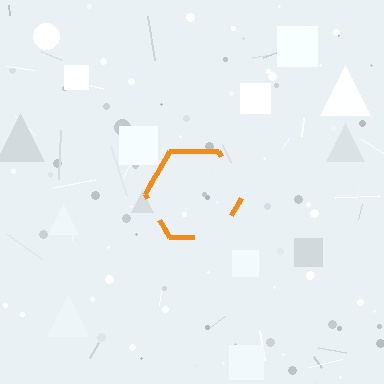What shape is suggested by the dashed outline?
The dashed outline suggests a hexagon.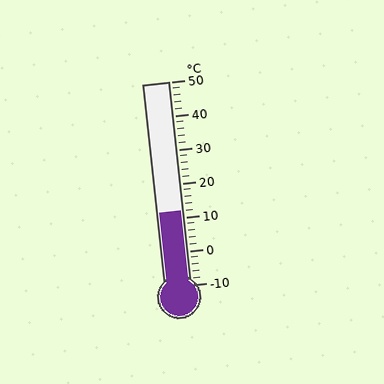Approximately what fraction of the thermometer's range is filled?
The thermometer is filled to approximately 35% of its range.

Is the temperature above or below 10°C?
The temperature is above 10°C.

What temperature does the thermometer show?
The thermometer shows approximately 12°C.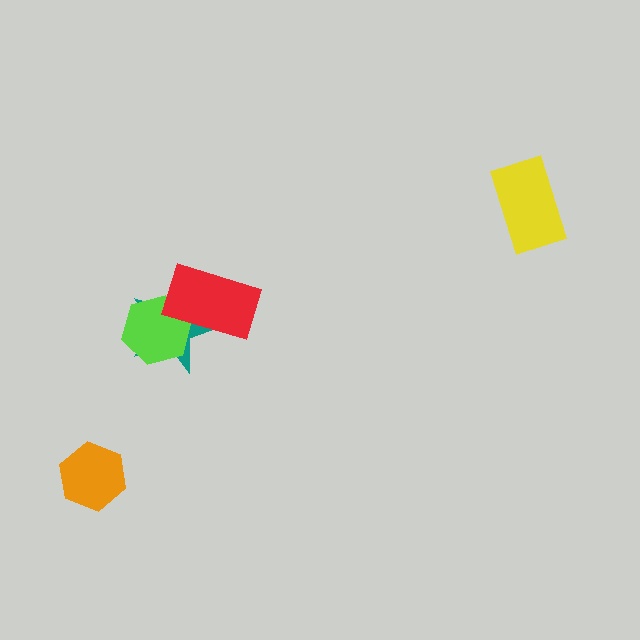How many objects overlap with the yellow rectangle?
0 objects overlap with the yellow rectangle.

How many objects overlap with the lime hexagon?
2 objects overlap with the lime hexagon.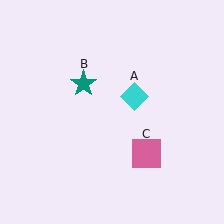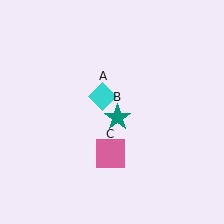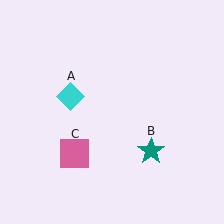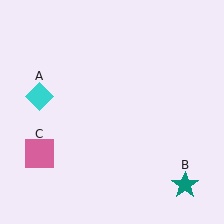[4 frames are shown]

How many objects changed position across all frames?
3 objects changed position: cyan diamond (object A), teal star (object B), pink square (object C).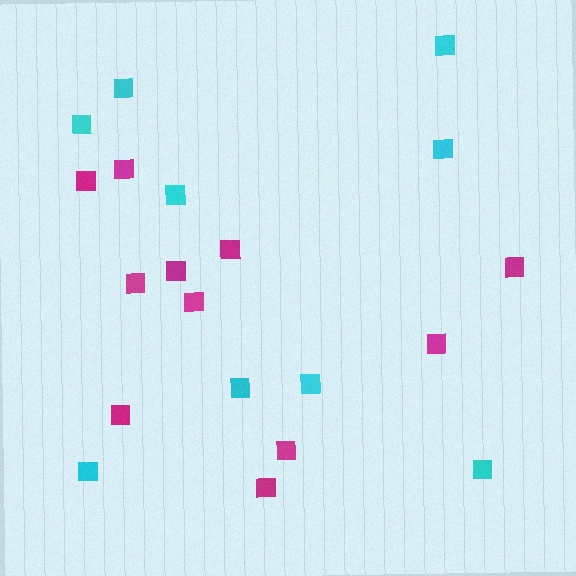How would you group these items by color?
There are 2 groups: one group of magenta squares (11) and one group of cyan squares (9).